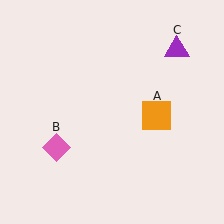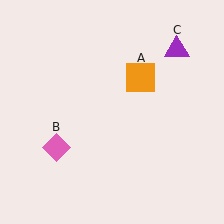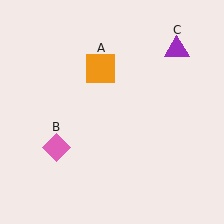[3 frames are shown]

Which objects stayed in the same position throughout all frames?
Pink diamond (object B) and purple triangle (object C) remained stationary.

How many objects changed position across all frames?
1 object changed position: orange square (object A).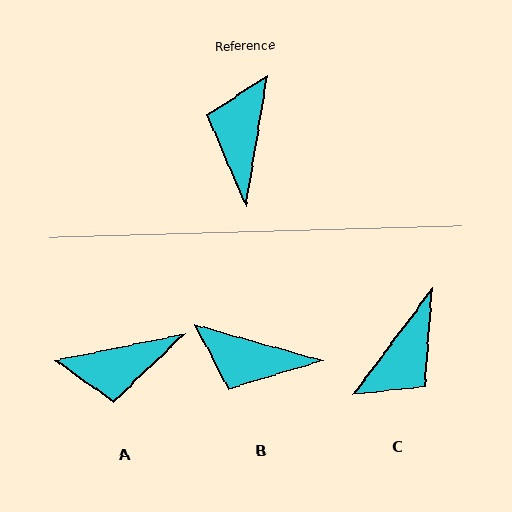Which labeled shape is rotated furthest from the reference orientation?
C, about 153 degrees away.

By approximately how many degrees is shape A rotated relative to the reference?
Approximately 111 degrees counter-clockwise.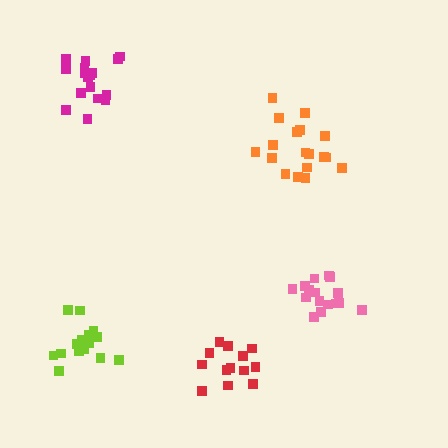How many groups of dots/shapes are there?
There are 5 groups.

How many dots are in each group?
Group 1: 17 dots, Group 2: 13 dots, Group 3: 18 dots, Group 4: 17 dots, Group 5: 16 dots (81 total).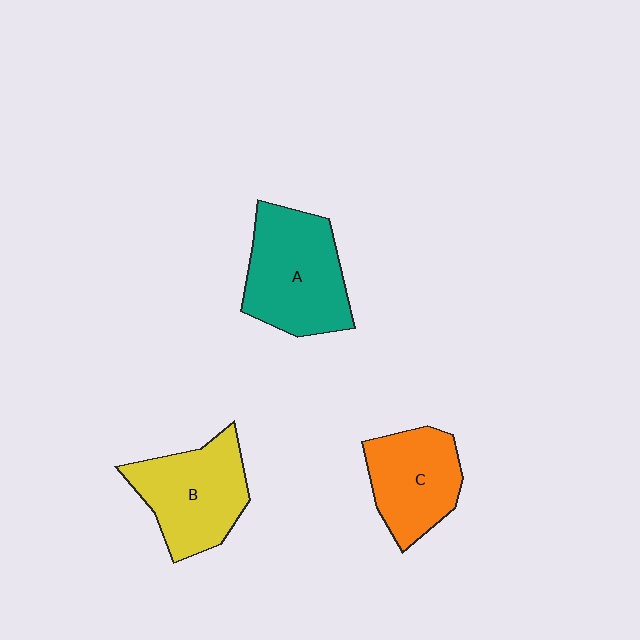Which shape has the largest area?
Shape A (teal).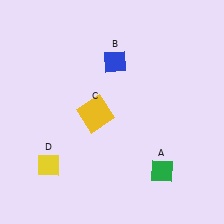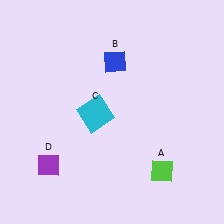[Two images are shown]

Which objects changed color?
A changed from green to lime. C changed from yellow to cyan. D changed from yellow to purple.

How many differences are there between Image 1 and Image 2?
There are 3 differences between the two images.